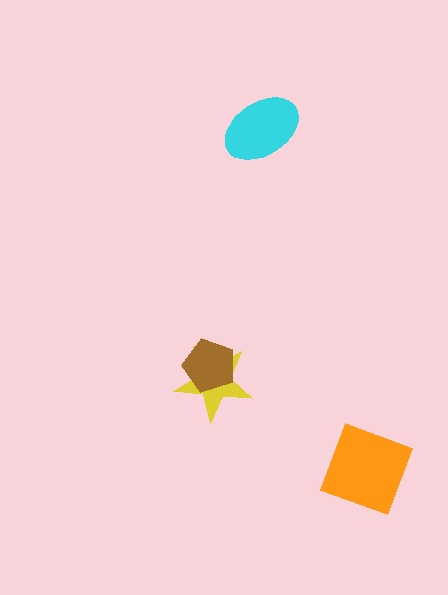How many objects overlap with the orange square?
0 objects overlap with the orange square.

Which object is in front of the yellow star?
The brown pentagon is in front of the yellow star.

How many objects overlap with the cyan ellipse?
0 objects overlap with the cyan ellipse.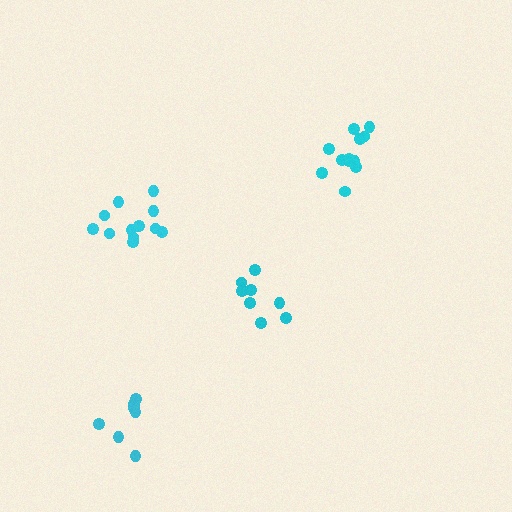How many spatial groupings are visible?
There are 4 spatial groupings.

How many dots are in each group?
Group 1: 12 dots, Group 2: 8 dots, Group 3: 7 dots, Group 4: 12 dots (39 total).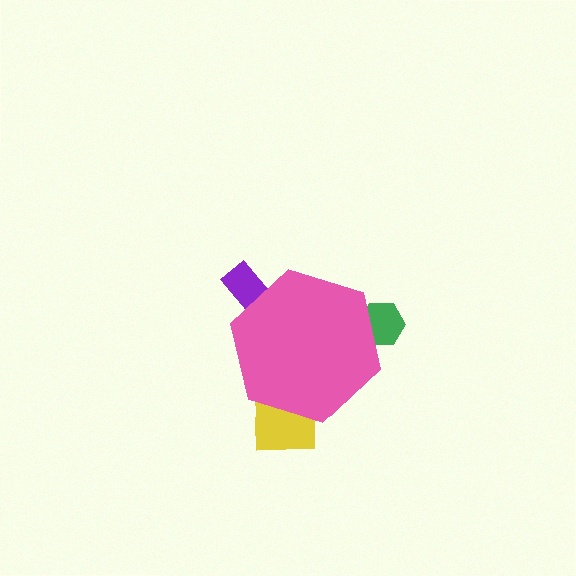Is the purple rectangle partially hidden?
Yes, the purple rectangle is partially hidden behind the pink hexagon.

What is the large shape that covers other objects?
A pink hexagon.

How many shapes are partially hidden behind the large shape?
3 shapes are partially hidden.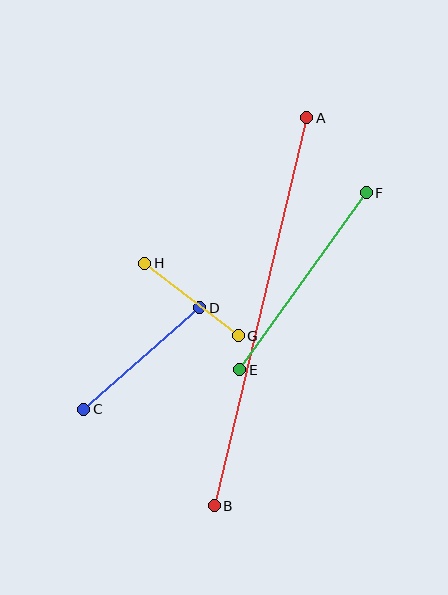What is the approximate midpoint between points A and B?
The midpoint is at approximately (260, 312) pixels.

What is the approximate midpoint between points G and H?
The midpoint is at approximately (192, 300) pixels.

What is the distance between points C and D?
The distance is approximately 154 pixels.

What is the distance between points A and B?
The distance is approximately 399 pixels.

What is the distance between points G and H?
The distance is approximately 119 pixels.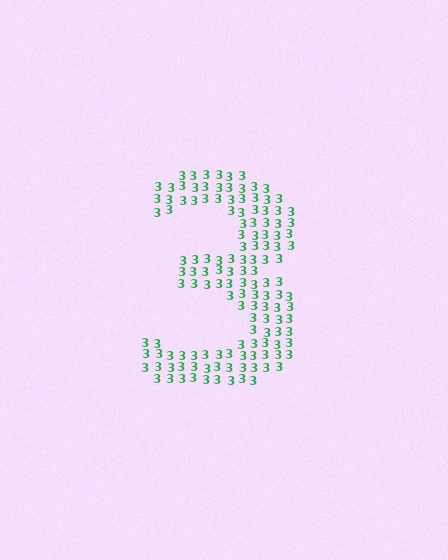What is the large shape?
The large shape is the digit 3.